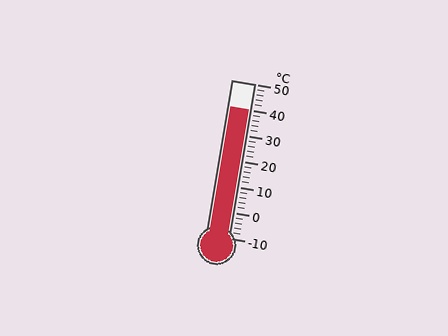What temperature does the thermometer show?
The thermometer shows approximately 40°C.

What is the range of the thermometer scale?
The thermometer scale ranges from -10°C to 50°C.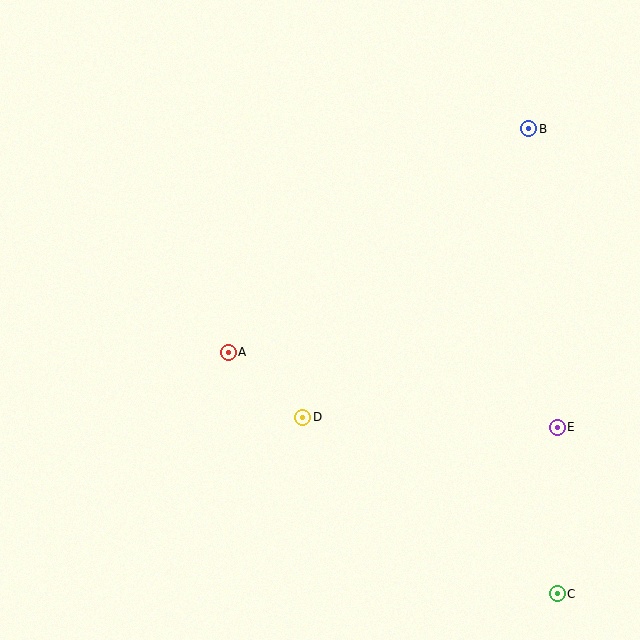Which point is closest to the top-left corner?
Point A is closest to the top-left corner.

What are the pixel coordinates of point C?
Point C is at (557, 594).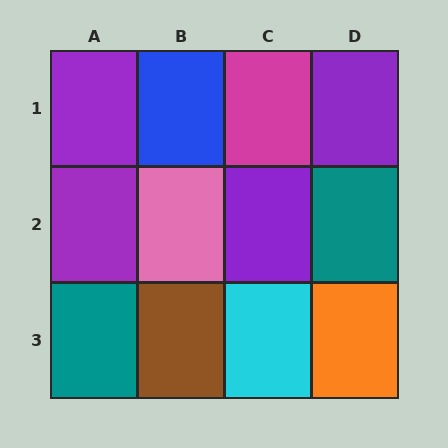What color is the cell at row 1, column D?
Purple.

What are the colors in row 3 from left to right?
Teal, brown, cyan, orange.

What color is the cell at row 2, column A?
Purple.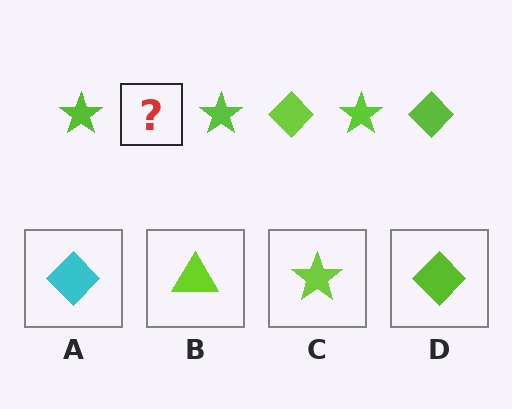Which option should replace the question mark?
Option D.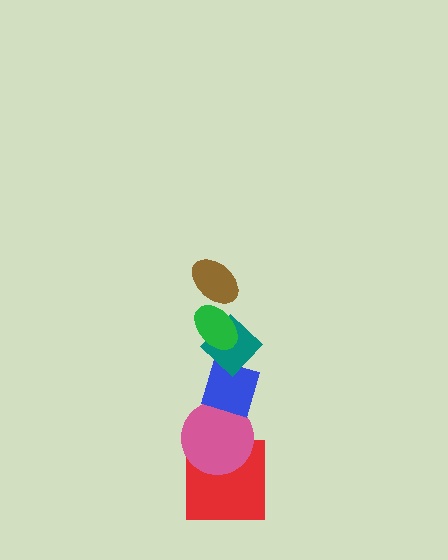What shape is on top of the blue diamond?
The teal diamond is on top of the blue diamond.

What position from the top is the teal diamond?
The teal diamond is 3rd from the top.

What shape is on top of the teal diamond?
The green ellipse is on top of the teal diamond.